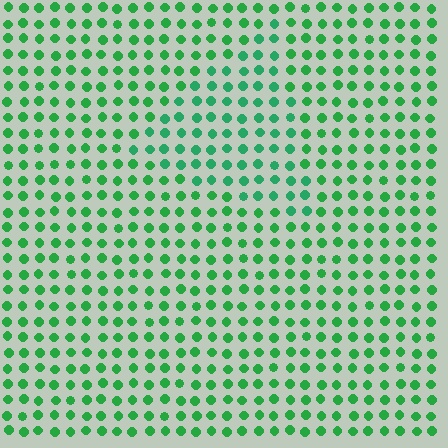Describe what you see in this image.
The image is filled with small green elements in a uniform arrangement. A triangle-shaped region is visible where the elements are tinted to a slightly different hue, forming a subtle color boundary.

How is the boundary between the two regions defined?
The boundary is defined purely by a slight shift in hue (about 17 degrees). Spacing, size, and orientation are identical on both sides.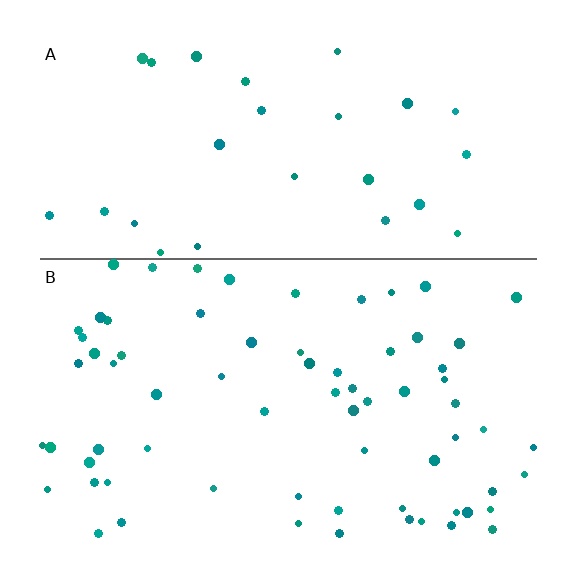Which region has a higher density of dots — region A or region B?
B (the bottom).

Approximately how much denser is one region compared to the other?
Approximately 2.5× — region B over region A.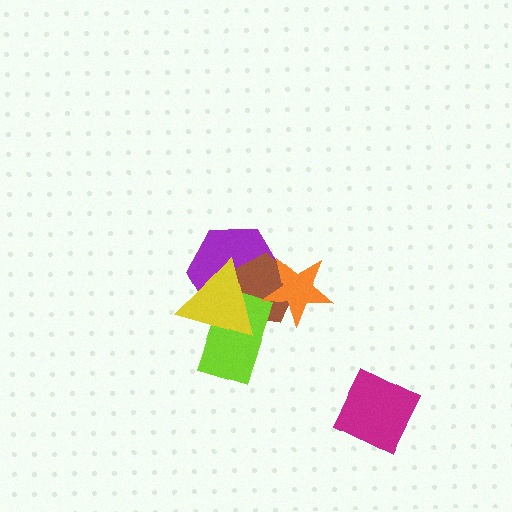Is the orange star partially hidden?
No, no other shape covers it.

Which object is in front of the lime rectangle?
The yellow triangle is in front of the lime rectangle.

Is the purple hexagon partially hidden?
Yes, it is partially covered by another shape.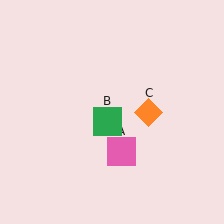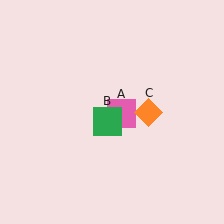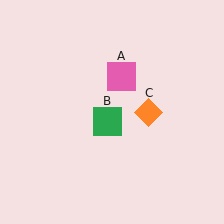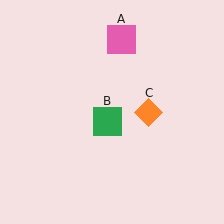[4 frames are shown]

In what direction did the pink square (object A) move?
The pink square (object A) moved up.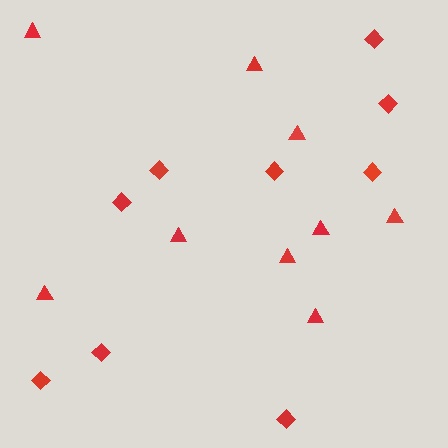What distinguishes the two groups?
There are 2 groups: one group of triangles (9) and one group of diamonds (9).